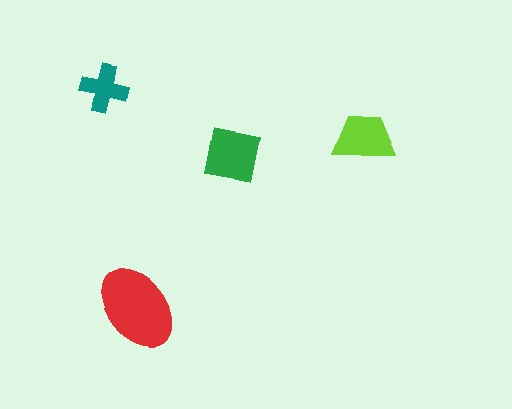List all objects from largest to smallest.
The red ellipse, the green square, the lime trapezoid, the teal cross.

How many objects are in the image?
There are 4 objects in the image.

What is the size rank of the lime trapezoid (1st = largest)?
3rd.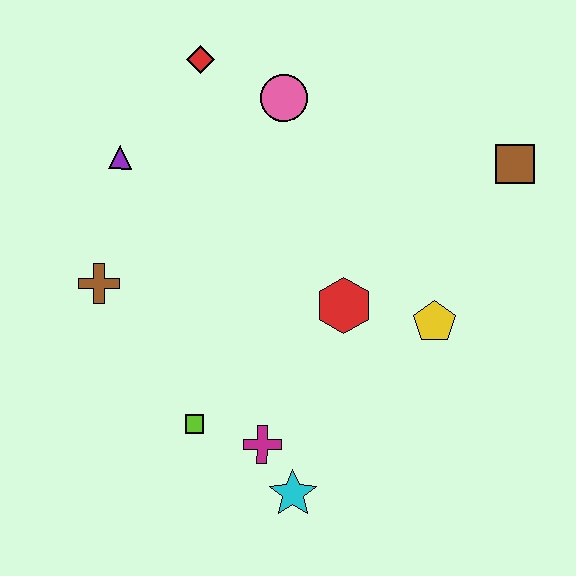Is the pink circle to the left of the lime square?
No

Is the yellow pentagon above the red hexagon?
No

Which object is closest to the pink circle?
The red diamond is closest to the pink circle.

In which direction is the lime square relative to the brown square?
The lime square is to the left of the brown square.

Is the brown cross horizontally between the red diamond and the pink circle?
No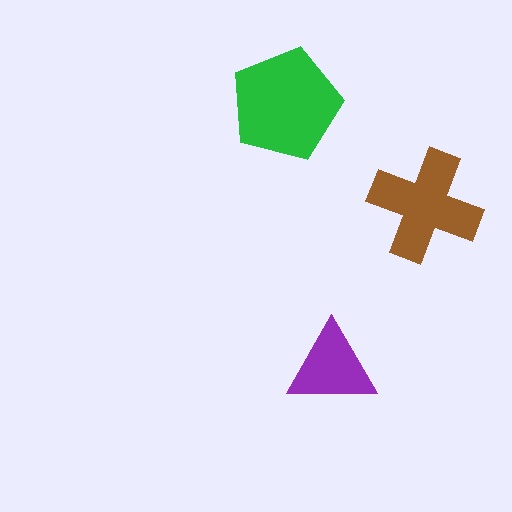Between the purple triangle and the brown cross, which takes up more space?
The brown cross.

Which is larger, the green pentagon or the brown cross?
The green pentagon.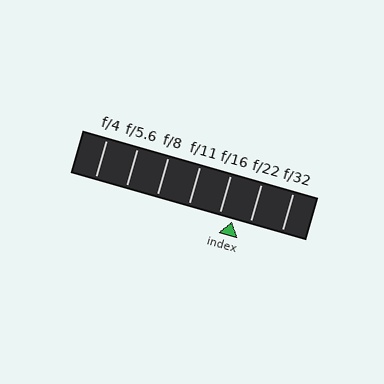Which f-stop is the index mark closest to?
The index mark is closest to f/16.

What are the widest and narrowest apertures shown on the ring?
The widest aperture shown is f/4 and the narrowest is f/32.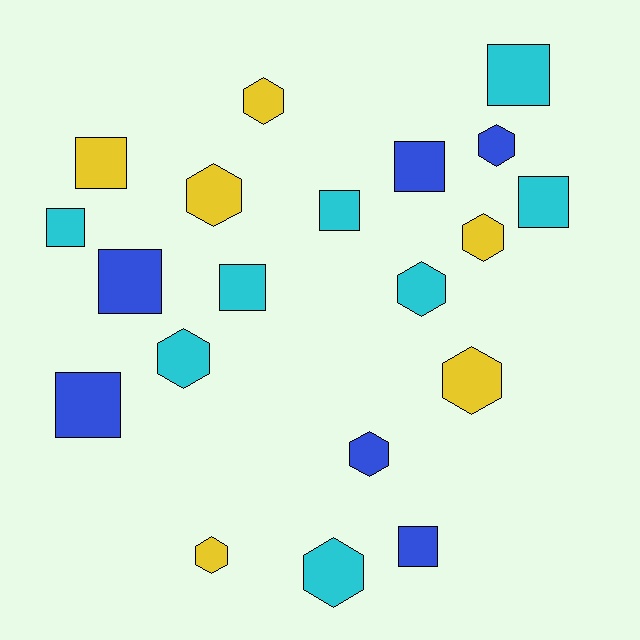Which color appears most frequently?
Cyan, with 8 objects.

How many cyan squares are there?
There are 5 cyan squares.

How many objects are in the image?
There are 20 objects.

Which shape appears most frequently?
Square, with 10 objects.